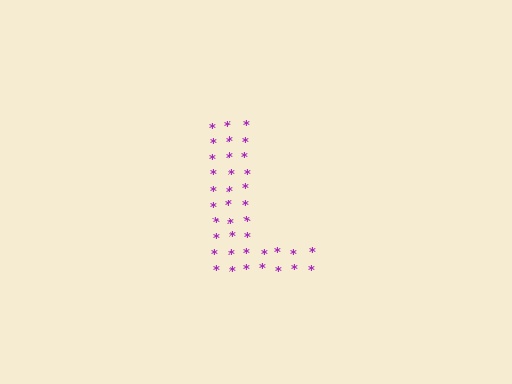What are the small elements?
The small elements are asterisks.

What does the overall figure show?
The overall figure shows the letter L.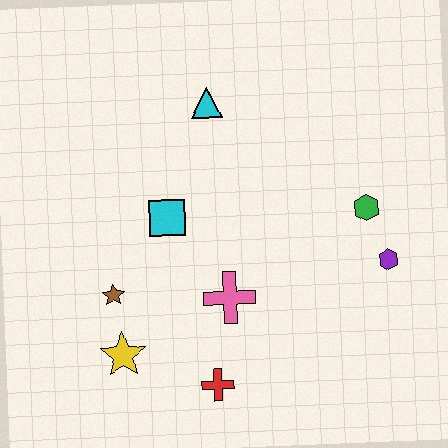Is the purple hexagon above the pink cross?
Yes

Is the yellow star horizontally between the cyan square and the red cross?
No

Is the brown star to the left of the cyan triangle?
Yes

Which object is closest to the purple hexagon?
The green hexagon is closest to the purple hexagon.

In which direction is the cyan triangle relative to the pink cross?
The cyan triangle is above the pink cross.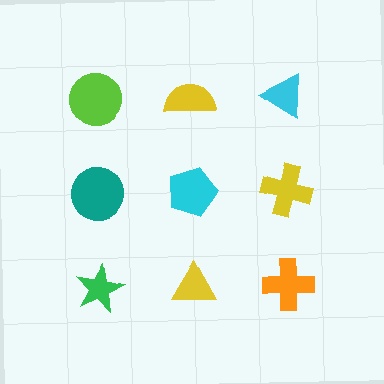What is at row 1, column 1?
A lime circle.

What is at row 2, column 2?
A cyan pentagon.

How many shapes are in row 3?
3 shapes.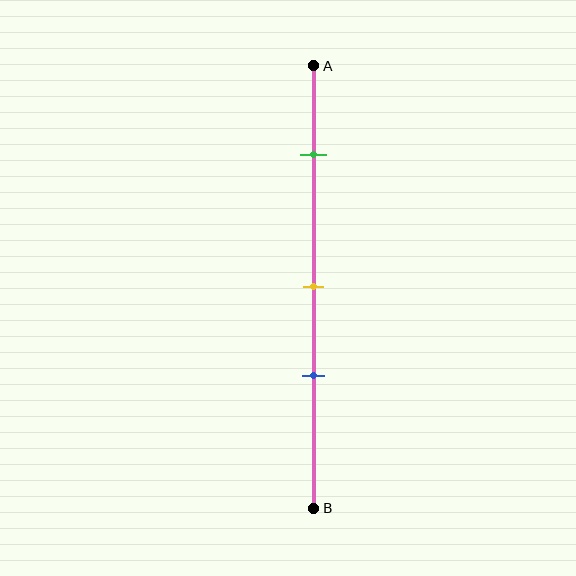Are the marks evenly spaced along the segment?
No, the marks are not evenly spaced.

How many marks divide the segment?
There are 3 marks dividing the segment.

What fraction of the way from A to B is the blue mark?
The blue mark is approximately 70% (0.7) of the way from A to B.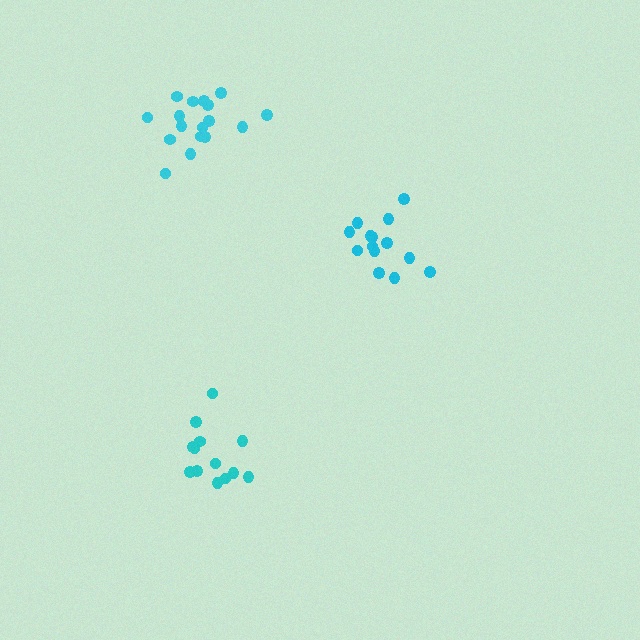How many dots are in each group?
Group 1: 13 dots, Group 2: 14 dots, Group 3: 17 dots (44 total).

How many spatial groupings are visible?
There are 3 spatial groupings.